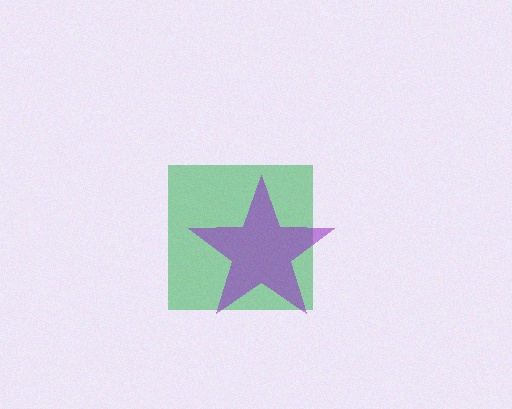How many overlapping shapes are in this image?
There are 2 overlapping shapes in the image.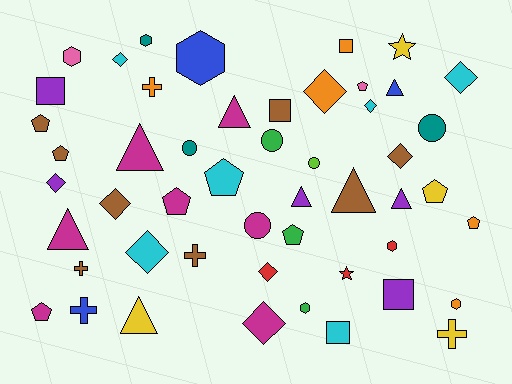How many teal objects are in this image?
There are 3 teal objects.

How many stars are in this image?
There are 2 stars.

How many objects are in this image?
There are 50 objects.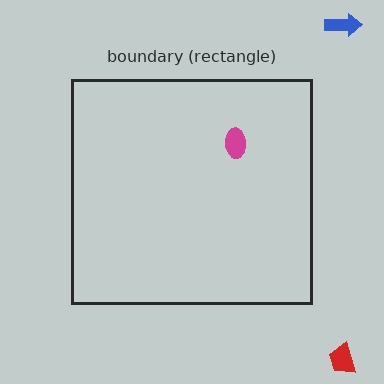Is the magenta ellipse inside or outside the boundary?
Inside.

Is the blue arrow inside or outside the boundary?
Outside.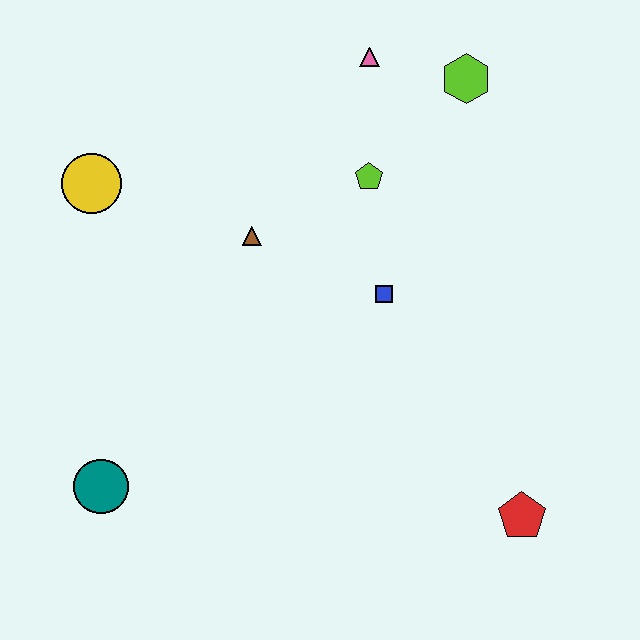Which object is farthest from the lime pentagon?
The teal circle is farthest from the lime pentagon.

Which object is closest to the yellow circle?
The brown triangle is closest to the yellow circle.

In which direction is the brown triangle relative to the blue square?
The brown triangle is to the left of the blue square.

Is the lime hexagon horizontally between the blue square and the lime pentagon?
No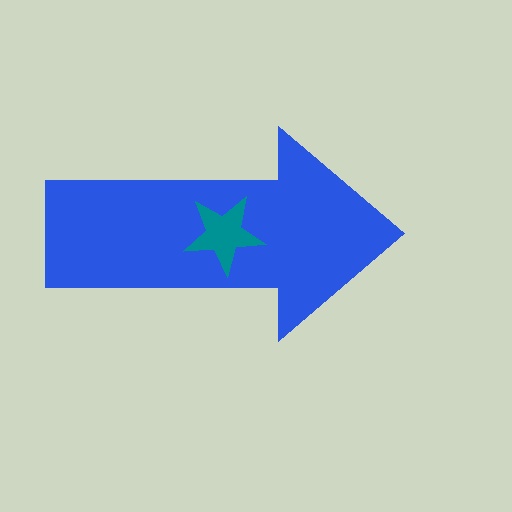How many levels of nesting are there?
2.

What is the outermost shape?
The blue arrow.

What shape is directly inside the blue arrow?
The teal star.